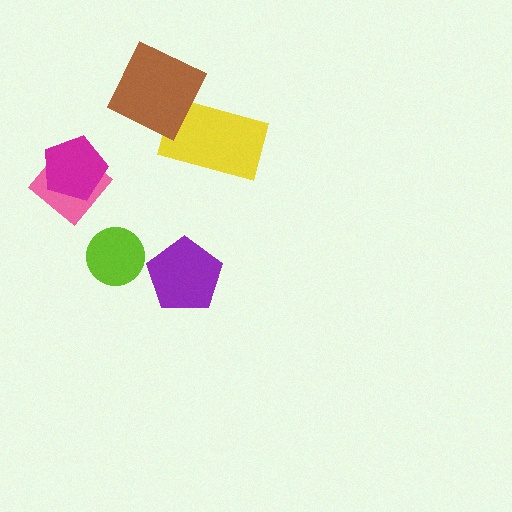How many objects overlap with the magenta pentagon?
1 object overlaps with the magenta pentagon.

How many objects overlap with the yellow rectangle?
1 object overlaps with the yellow rectangle.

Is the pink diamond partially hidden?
Yes, it is partially covered by another shape.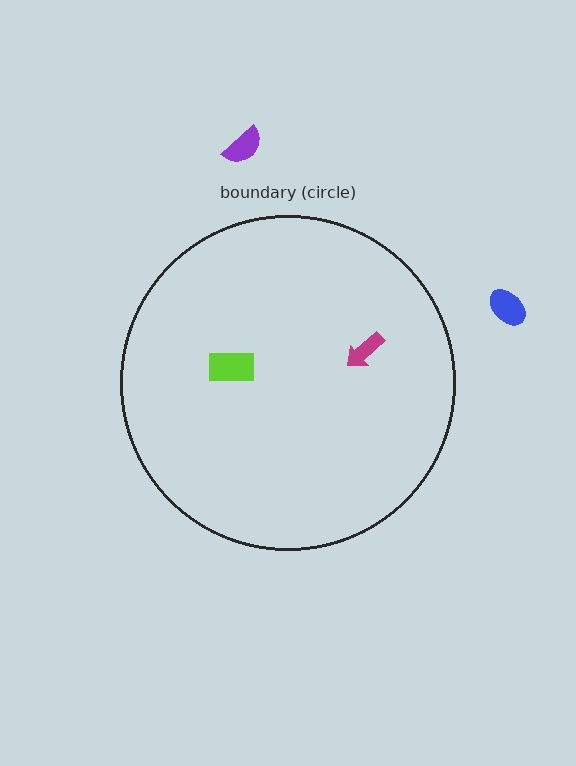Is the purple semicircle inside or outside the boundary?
Outside.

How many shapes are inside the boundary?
2 inside, 2 outside.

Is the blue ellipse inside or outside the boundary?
Outside.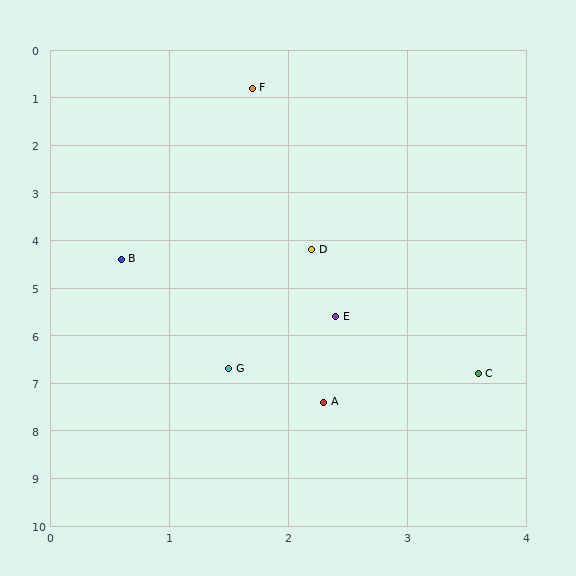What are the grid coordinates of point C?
Point C is at approximately (3.6, 6.8).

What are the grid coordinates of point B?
Point B is at approximately (0.6, 4.4).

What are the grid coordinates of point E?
Point E is at approximately (2.4, 5.6).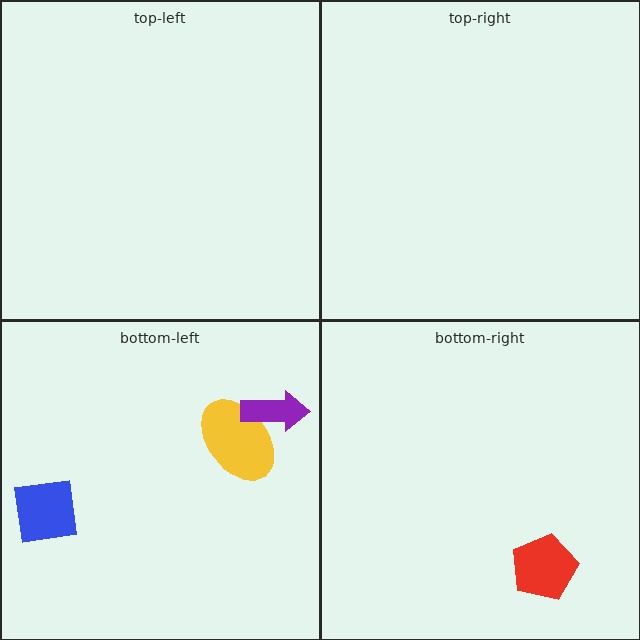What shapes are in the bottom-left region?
The blue square, the yellow ellipse, the purple arrow.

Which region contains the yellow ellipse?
The bottom-left region.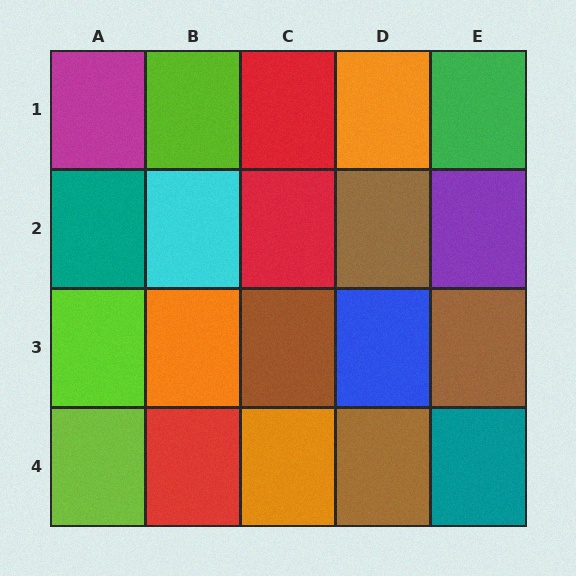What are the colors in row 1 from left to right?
Magenta, lime, red, orange, green.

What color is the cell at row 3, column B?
Orange.